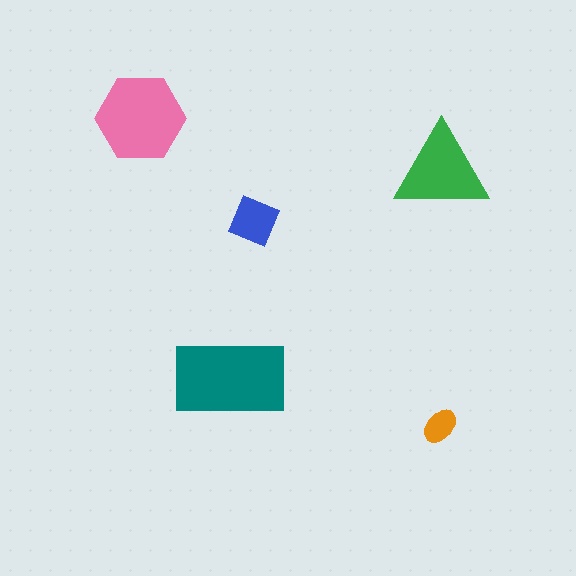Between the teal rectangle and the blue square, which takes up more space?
The teal rectangle.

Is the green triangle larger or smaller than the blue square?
Larger.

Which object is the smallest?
The orange ellipse.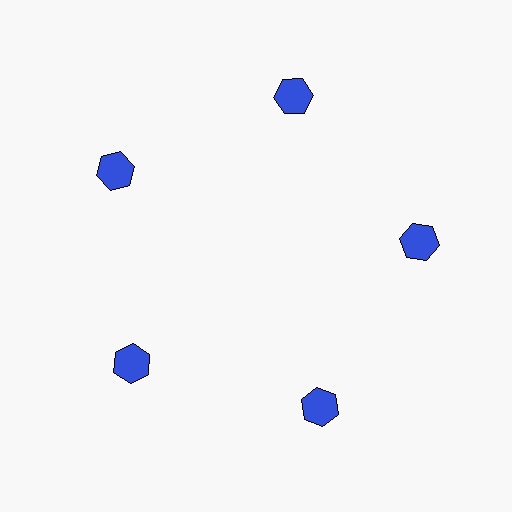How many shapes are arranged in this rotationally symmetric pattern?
There are 5 shapes, arranged in 5 groups of 1.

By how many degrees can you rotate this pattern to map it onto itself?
The pattern maps onto itself every 72 degrees of rotation.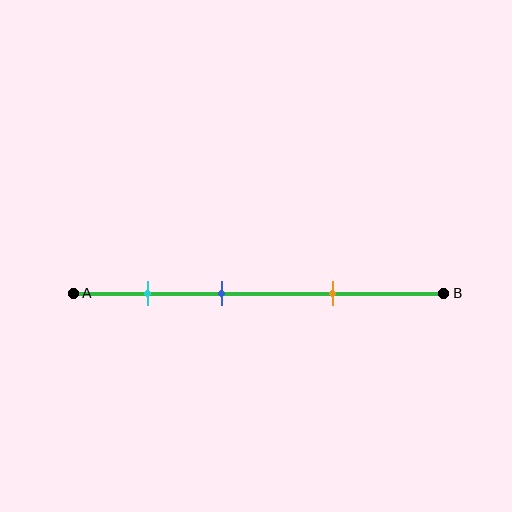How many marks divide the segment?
There are 3 marks dividing the segment.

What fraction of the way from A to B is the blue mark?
The blue mark is approximately 40% (0.4) of the way from A to B.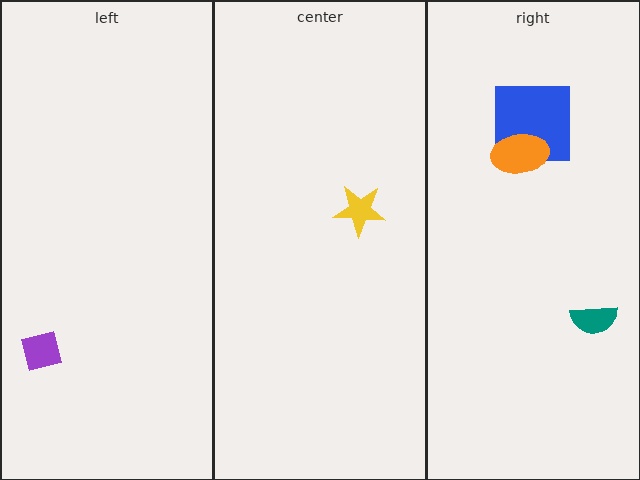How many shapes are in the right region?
3.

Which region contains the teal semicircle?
The right region.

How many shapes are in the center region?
1.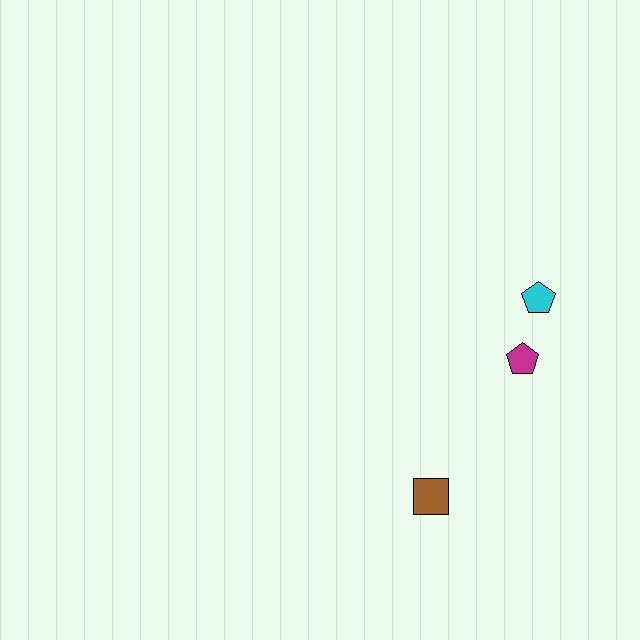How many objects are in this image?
There are 3 objects.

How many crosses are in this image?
There are no crosses.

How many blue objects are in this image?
There are no blue objects.